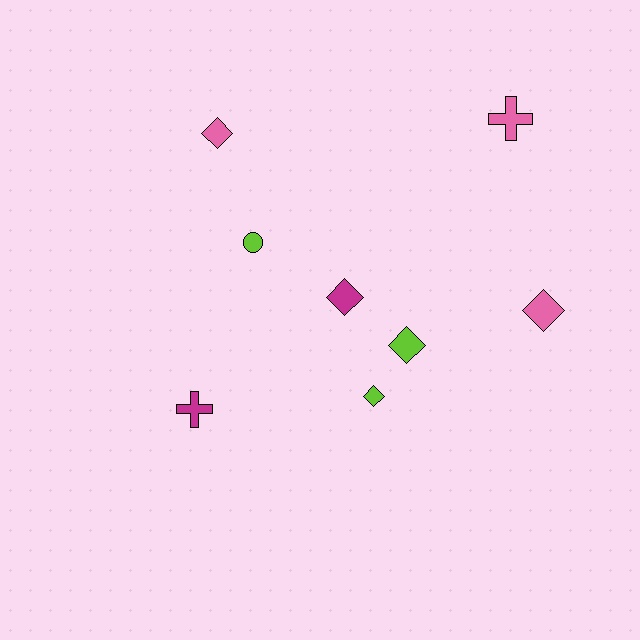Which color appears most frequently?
Lime, with 3 objects.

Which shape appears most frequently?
Diamond, with 5 objects.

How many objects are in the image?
There are 8 objects.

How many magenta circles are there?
There are no magenta circles.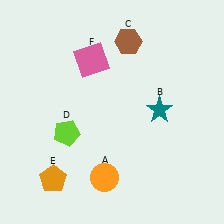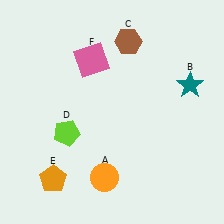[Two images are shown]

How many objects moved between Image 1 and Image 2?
1 object moved between the two images.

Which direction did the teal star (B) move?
The teal star (B) moved right.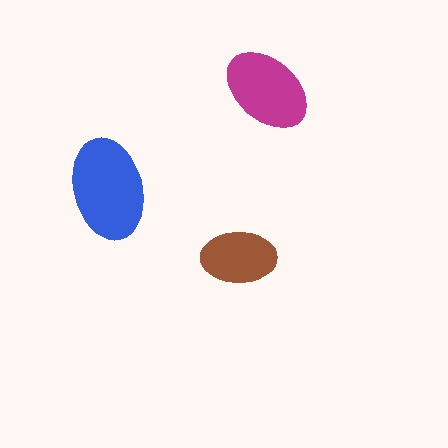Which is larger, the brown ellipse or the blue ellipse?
The blue one.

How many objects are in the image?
There are 3 objects in the image.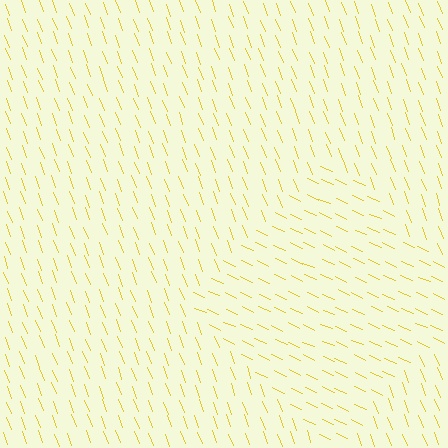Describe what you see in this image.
The image is filled with small yellow line segments. A diamond region in the image has lines oriented differently from the surrounding lines, creating a visible texture boundary.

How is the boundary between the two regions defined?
The boundary is defined purely by a change in line orientation (approximately 45 degrees difference). All lines are the same color and thickness.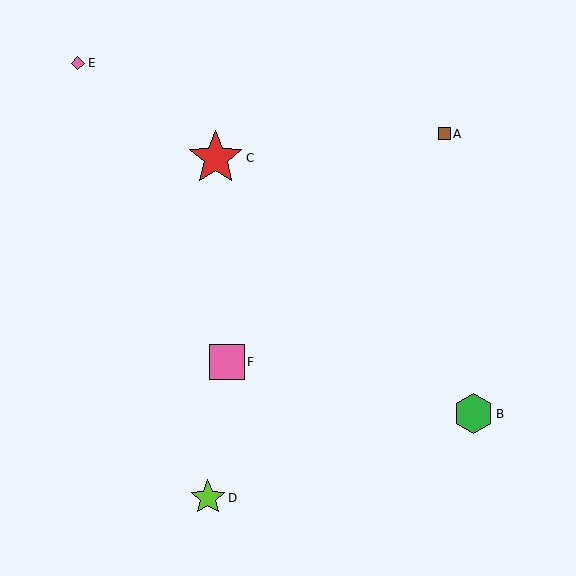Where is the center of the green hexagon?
The center of the green hexagon is at (473, 414).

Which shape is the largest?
The red star (labeled C) is the largest.